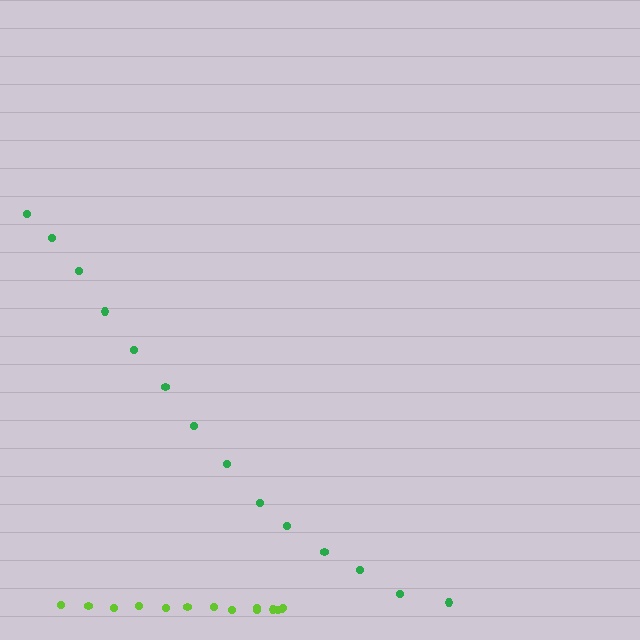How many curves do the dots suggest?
There are 2 distinct paths.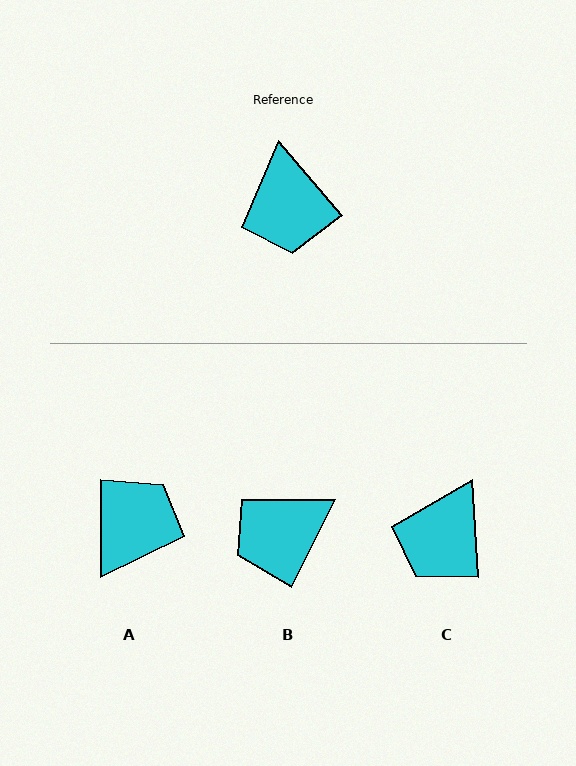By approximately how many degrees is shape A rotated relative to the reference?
Approximately 139 degrees counter-clockwise.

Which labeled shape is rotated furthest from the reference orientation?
A, about 139 degrees away.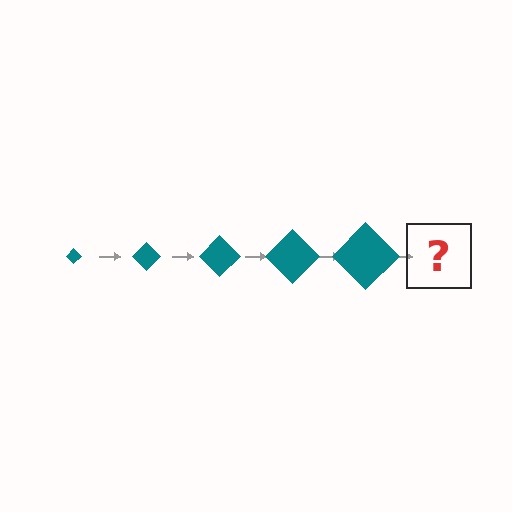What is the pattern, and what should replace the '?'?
The pattern is that the diamond gets progressively larger each step. The '?' should be a teal diamond, larger than the previous one.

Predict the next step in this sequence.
The next step is a teal diamond, larger than the previous one.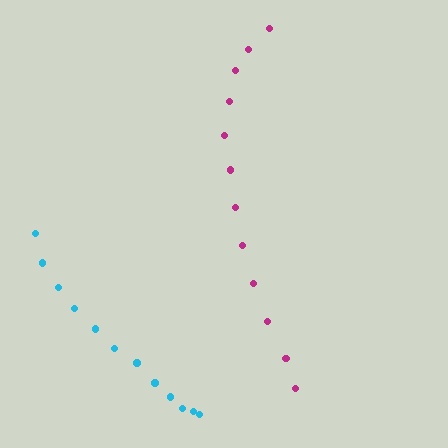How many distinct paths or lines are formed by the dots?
There are 2 distinct paths.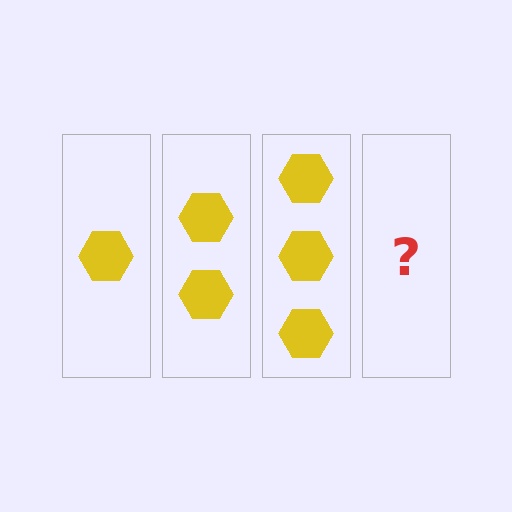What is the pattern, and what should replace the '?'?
The pattern is that each step adds one more hexagon. The '?' should be 4 hexagons.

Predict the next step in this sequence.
The next step is 4 hexagons.